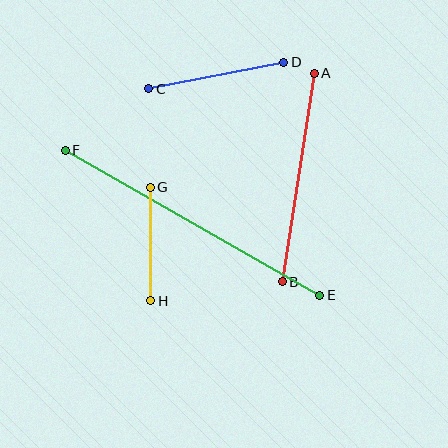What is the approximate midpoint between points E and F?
The midpoint is at approximately (193, 223) pixels.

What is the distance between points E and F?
The distance is approximately 293 pixels.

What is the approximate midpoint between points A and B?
The midpoint is at approximately (298, 178) pixels.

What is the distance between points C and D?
The distance is approximately 138 pixels.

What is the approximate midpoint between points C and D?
The midpoint is at approximately (216, 75) pixels.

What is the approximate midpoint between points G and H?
The midpoint is at approximately (150, 244) pixels.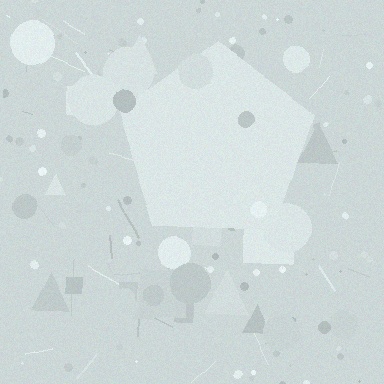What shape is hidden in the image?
A pentagon is hidden in the image.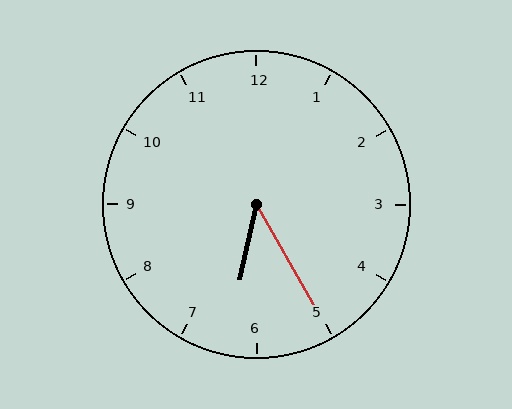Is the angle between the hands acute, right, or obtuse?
It is acute.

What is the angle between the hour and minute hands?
Approximately 42 degrees.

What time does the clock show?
6:25.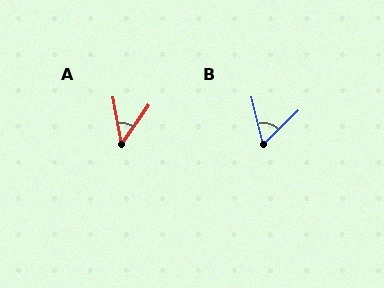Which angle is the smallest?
A, at approximately 45 degrees.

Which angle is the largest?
B, at approximately 60 degrees.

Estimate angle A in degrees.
Approximately 45 degrees.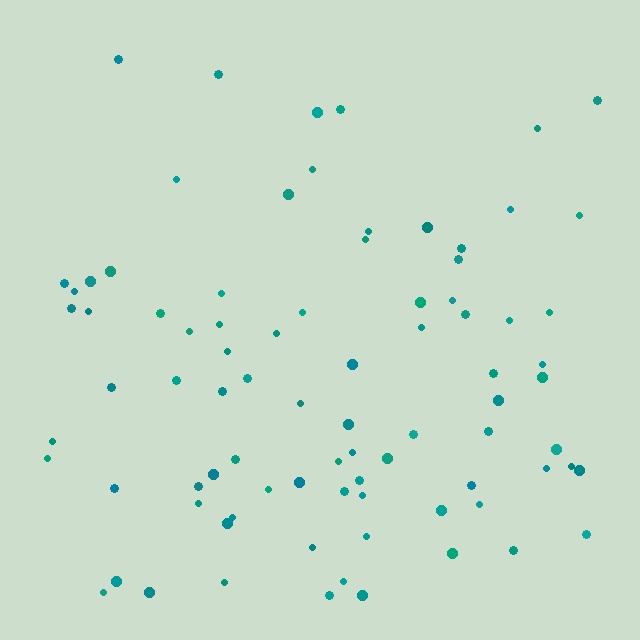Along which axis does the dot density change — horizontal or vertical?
Vertical.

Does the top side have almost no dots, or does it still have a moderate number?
Still a moderate number, just noticeably fewer than the bottom.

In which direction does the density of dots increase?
From top to bottom, with the bottom side densest.